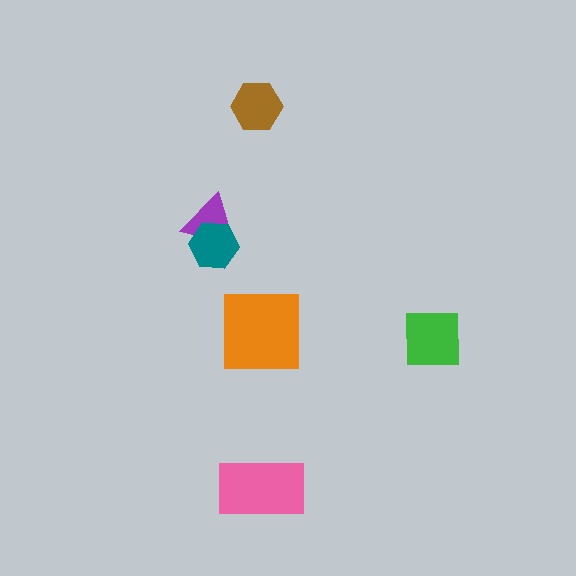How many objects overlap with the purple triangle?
1 object overlaps with the purple triangle.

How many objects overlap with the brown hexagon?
0 objects overlap with the brown hexagon.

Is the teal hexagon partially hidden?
No, no other shape covers it.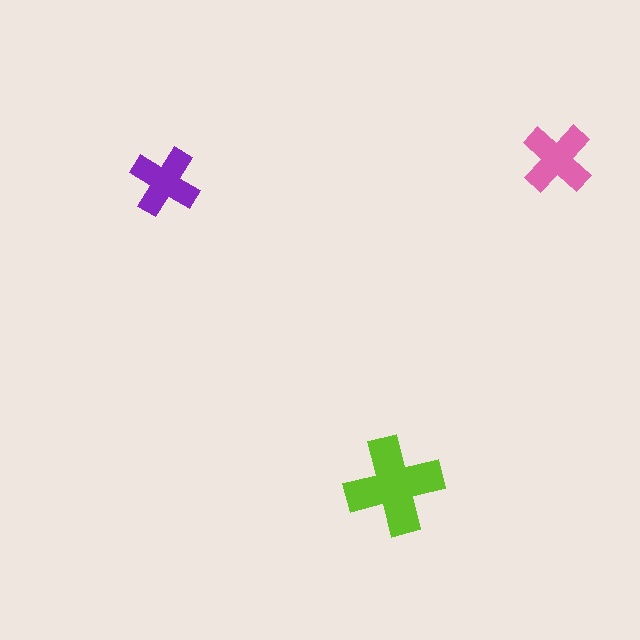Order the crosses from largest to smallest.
the lime one, the pink one, the purple one.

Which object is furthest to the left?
The purple cross is leftmost.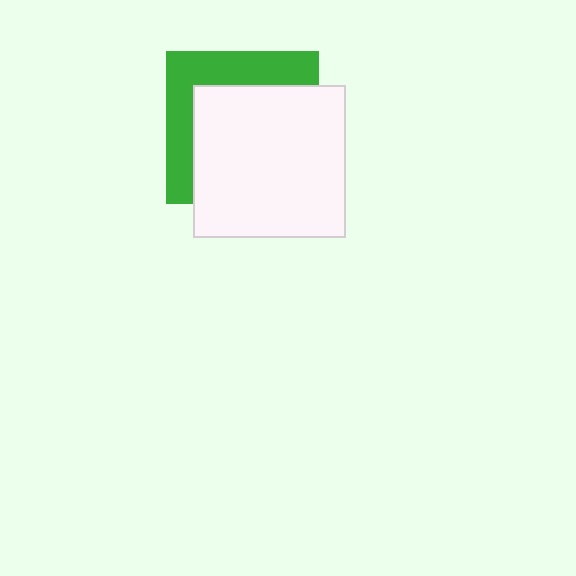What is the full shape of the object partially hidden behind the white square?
The partially hidden object is a green square.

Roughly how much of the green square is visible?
A small part of it is visible (roughly 36%).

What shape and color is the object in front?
The object in front is a white square.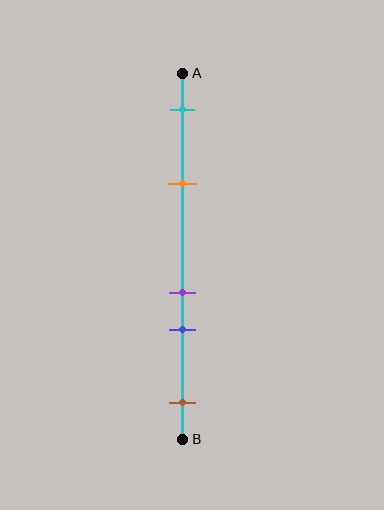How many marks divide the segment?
There are 5 marks dividing the segment.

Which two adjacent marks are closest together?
The purple and blue marks are the closest adjacent pair.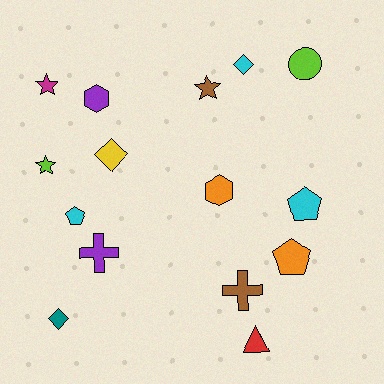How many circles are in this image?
There is 1 circle.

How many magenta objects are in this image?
There is 1 magenta object.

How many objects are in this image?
There are 15 objects.